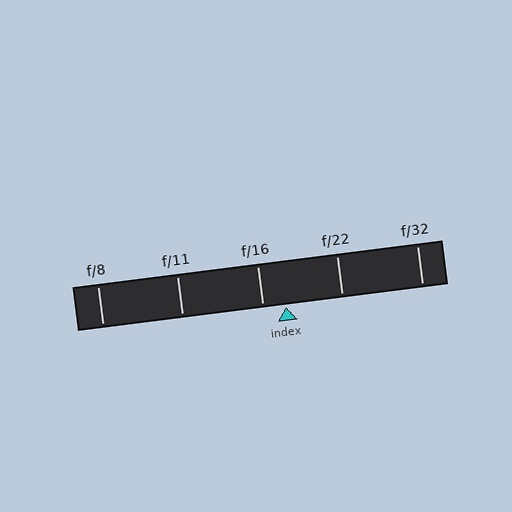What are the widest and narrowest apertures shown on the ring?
The widest aperture shown is f/8 and the narrowest is f/32.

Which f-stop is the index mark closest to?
The index mark is closest to f/16.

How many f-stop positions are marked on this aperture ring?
There are 5 f-stop positions marked.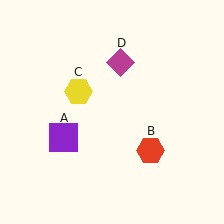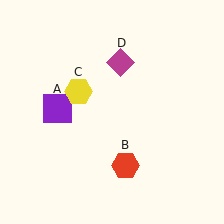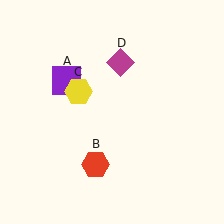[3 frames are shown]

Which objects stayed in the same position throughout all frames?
Yellow hexagon (object C) and magenta diamond (object D) remained stationary.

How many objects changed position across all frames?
2 objects changed position: purple square (object A), red hexagon (object B).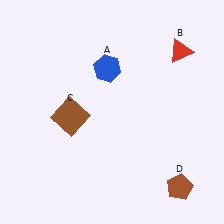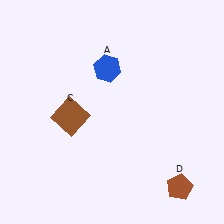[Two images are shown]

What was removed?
The red triangle (B) was removed in Image 2.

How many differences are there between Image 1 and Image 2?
There is 1 difference between the two images.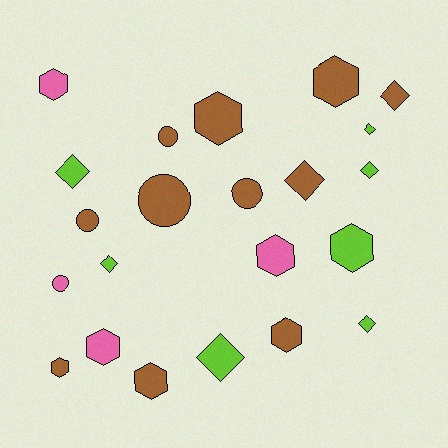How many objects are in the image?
There are 22 objects.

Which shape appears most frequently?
Hexagon, with 9 objects.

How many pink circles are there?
There is 1 pink circle.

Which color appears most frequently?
Brown, with 11 objects.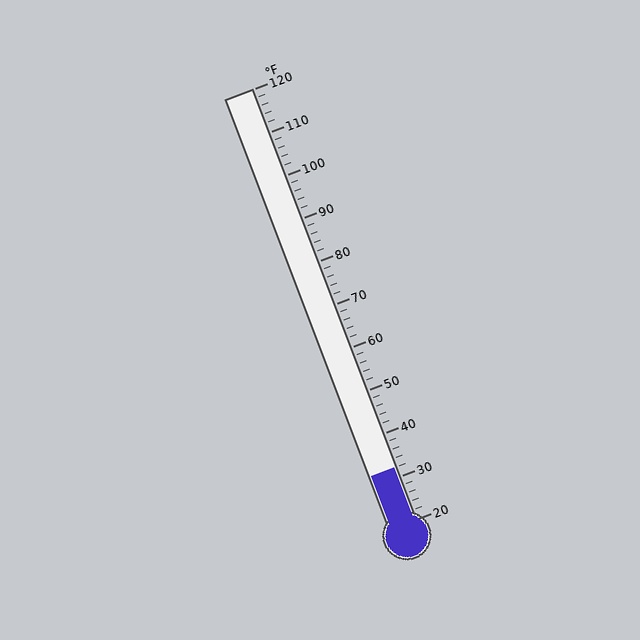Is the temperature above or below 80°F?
The temperature is below 80°F.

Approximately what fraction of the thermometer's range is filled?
The thermometer is filled to approximately 10% of its range.